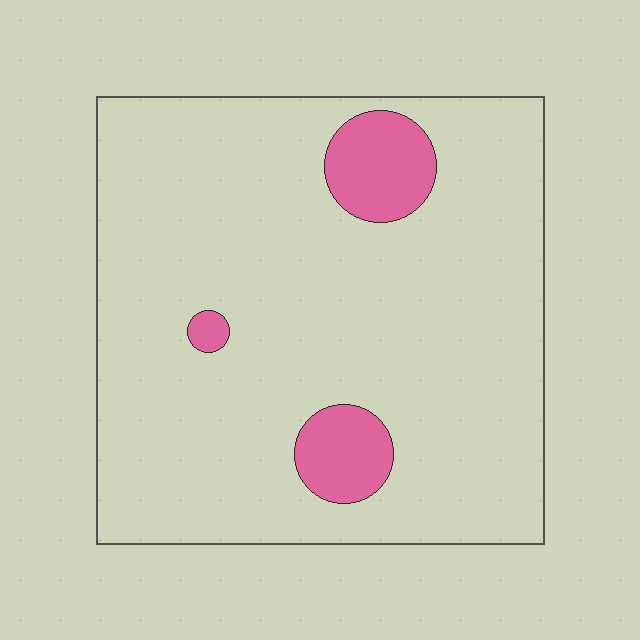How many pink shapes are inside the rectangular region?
3.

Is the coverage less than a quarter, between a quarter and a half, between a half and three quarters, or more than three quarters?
Less than a quarter.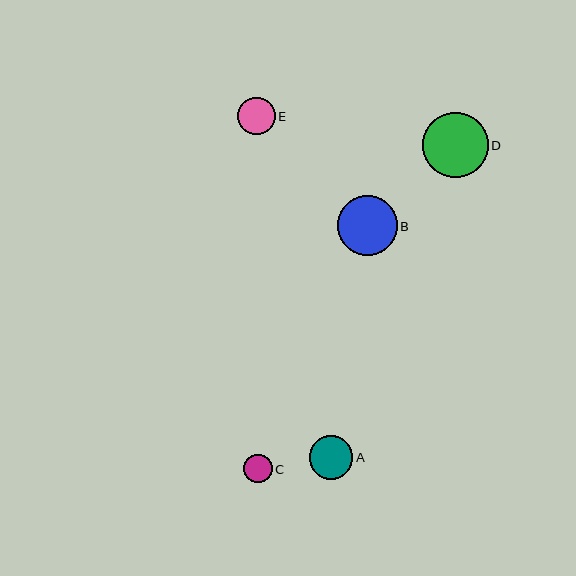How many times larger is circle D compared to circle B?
Circle D is approximately 1.1 times the size of circle B.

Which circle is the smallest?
Circle C is the smallest with a size of approximately 28 pixels.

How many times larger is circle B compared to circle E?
Circle B is approximately 1.6 times the size of circle E.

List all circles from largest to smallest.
From largest to smallest: D, B, A, E, C.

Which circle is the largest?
Circle D is the largest with a size of approximately 66 pixels.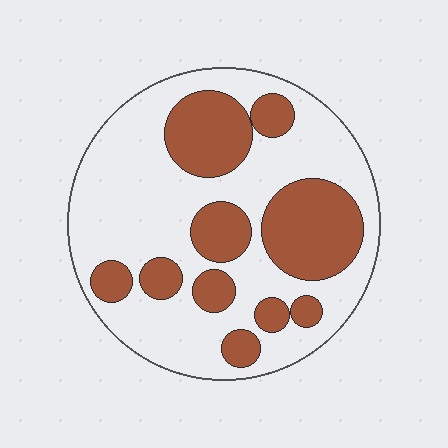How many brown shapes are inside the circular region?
10.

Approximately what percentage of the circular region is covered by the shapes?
Approximately 35%.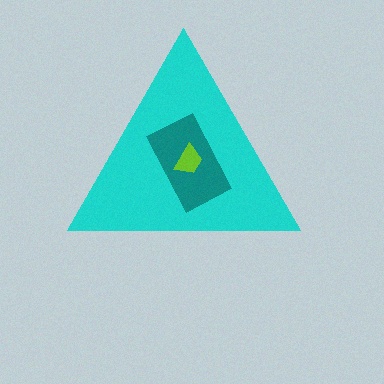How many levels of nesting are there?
3.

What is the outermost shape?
The cyan triangle.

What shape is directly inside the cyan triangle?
The teal rectangle.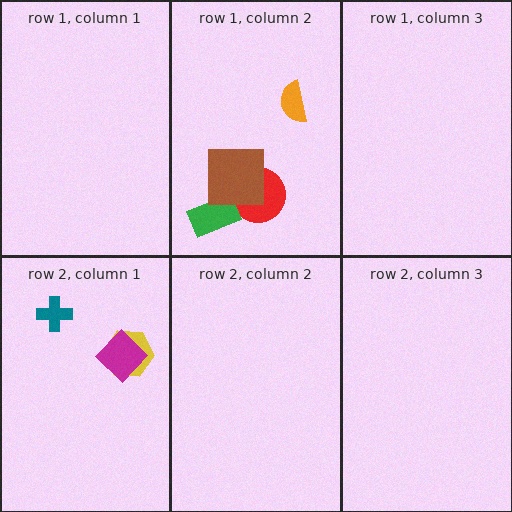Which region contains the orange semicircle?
The row 1, column 2 region.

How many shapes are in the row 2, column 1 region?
3.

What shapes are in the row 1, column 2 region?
The red circle, the green rectangle, the orange semicircle, the brown square.